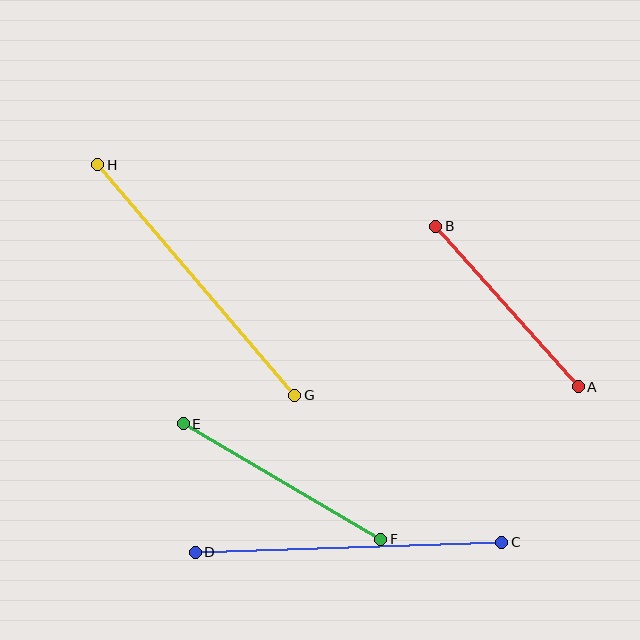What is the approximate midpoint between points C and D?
The midpoint is at approximately (348, 547) pixels.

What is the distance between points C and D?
The distance is approximately 307 pixels.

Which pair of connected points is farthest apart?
Points C and D are farthest apart.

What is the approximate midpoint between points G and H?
The midpoint is at approximately (196, 280) pixels.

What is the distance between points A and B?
The distance is approximately 214 pixels.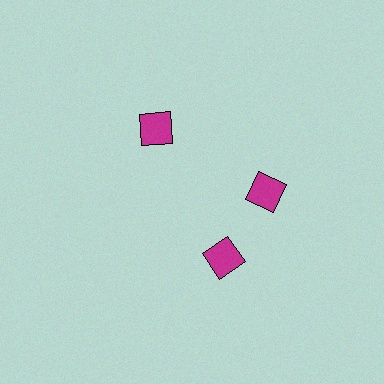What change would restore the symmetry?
The symmetry would be restored by rotating it back into even spacing with its neighbors so that all 3 diamonds sit at equal angles and equal distance from the center.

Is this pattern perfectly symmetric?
No. The 3 magenta diamonds are arranged in a ring, but one element near the 7 o'clock position is rotated out of alignment along the ring, breaking the 3-fold rotational symmetry.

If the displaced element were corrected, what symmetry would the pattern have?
It would have 3-fold rotational symmetry — the pattern would map onto itself every 120 degrees.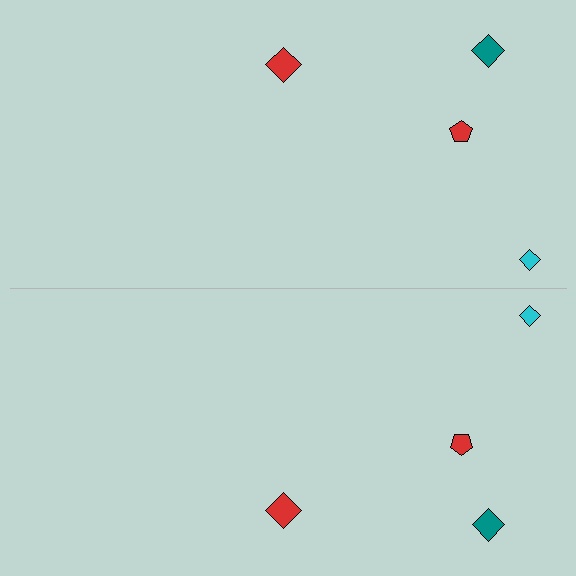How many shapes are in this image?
There are 8 shapes in this image.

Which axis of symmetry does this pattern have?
The pattern has a horizontal axis of symmetry running through the center of the image.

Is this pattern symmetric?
Yes, this pattern has bilateral (reflection) symmetry.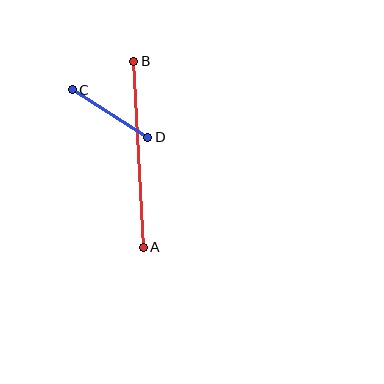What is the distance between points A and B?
The distance is approximately 186 pixels.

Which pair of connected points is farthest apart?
Points A and B are farthest apart.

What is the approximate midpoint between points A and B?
The midpoint is at approximately (139, 154) pixels.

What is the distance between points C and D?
The distance is approximately 89 pixels.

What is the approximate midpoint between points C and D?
The midpoint is at approximately (110, 113) pixels.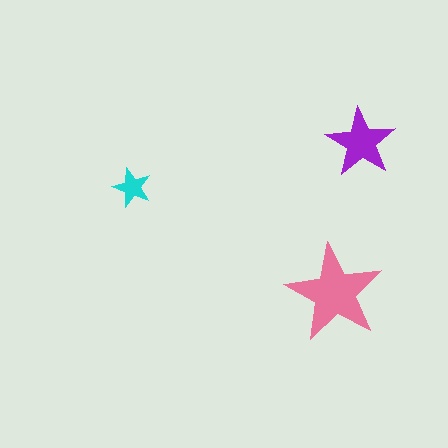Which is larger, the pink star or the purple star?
The pink one.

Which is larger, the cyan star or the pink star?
The pink one.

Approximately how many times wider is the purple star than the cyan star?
About 2 times wider.